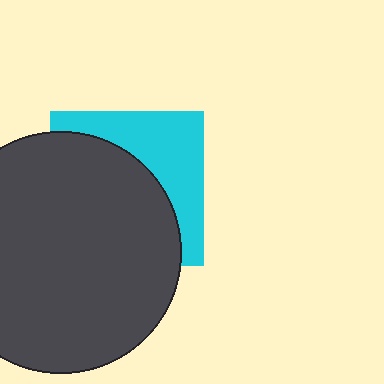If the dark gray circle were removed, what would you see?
You would see the complete cyan square.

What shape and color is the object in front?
The object in front is a dark gray circle.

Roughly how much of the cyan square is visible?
A small part of it is visible (roughly 38%).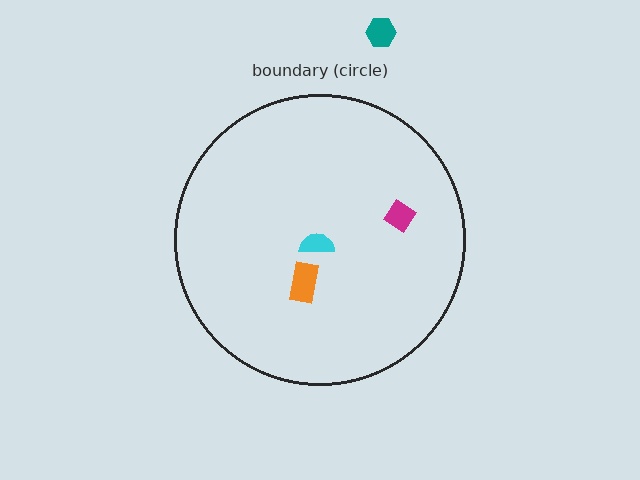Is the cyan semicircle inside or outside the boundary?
Inside.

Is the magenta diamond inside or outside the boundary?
Inside.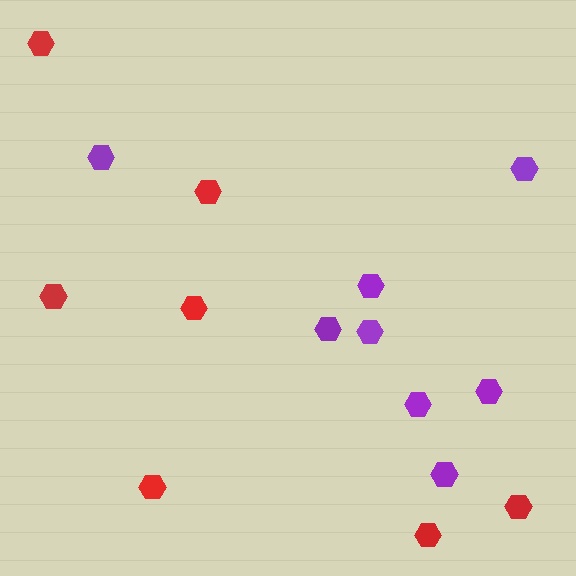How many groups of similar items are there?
There are 2 groups: one group of red hexagons (7) and one group of purple hexagons (8).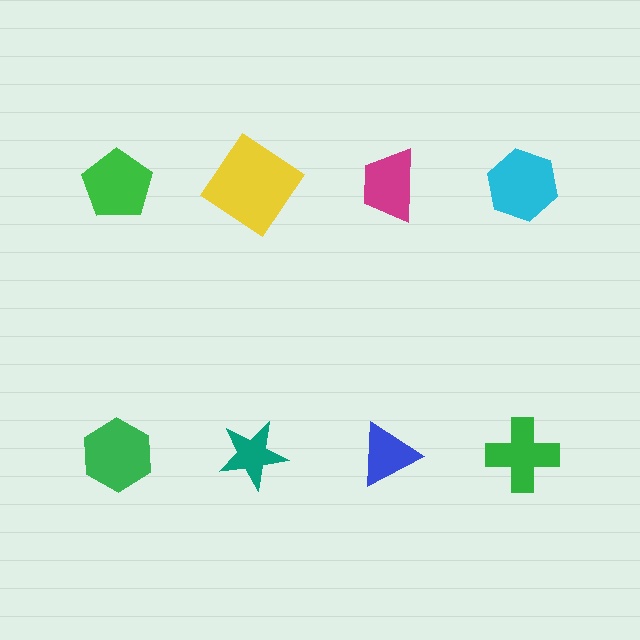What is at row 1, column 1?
A green pentagon.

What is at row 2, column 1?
A green hexagon.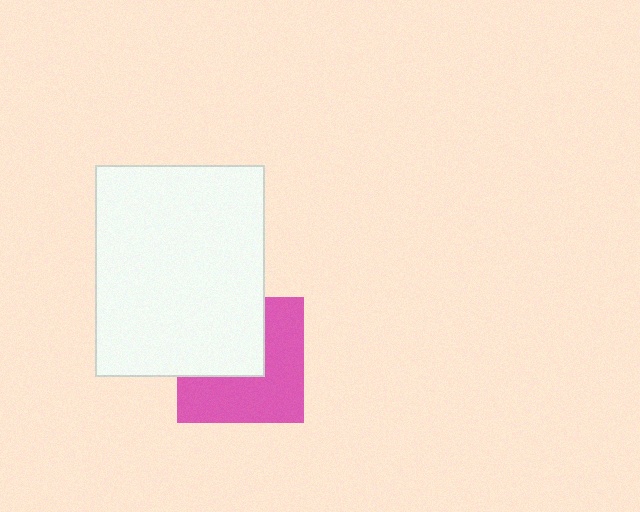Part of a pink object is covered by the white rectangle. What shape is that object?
It is a square.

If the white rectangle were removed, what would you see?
You would see the complete pink square.